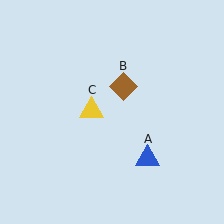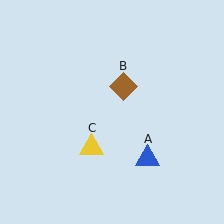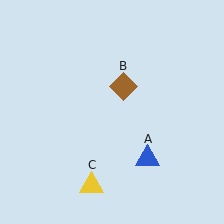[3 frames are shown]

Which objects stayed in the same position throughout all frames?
Blue triangle (object A) and brown diamond (object B) remained stationary.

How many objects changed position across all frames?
1 object changed position: yellow triangle (object C).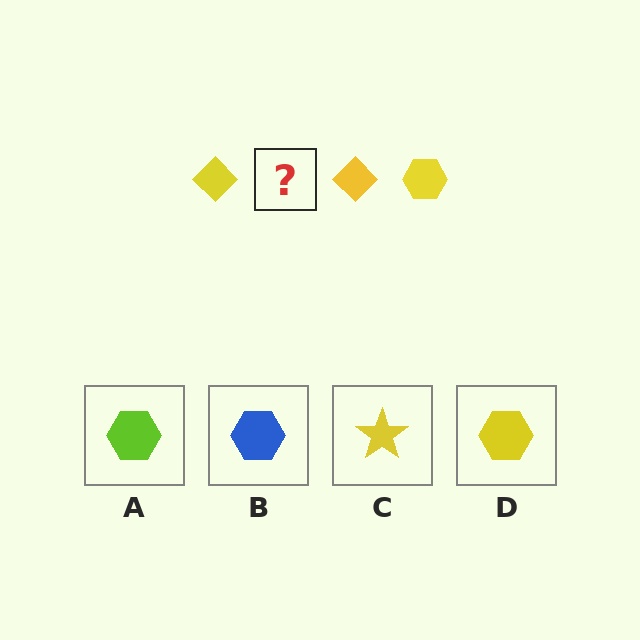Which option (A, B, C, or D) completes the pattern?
D.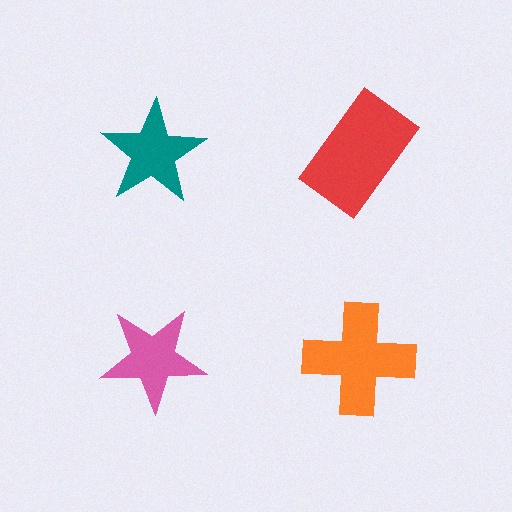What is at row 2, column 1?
A pink star.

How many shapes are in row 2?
2 shapes.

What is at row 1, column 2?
A red rectangle.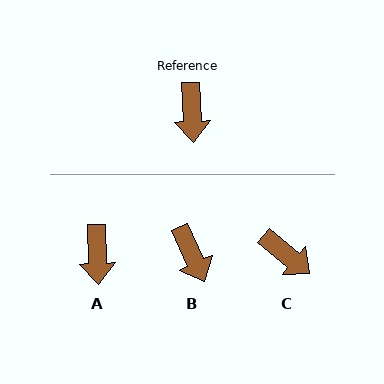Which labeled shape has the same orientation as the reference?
A.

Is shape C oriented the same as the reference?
No, it is off by about 48 degrees.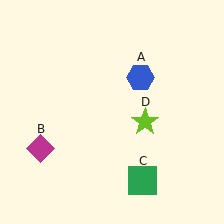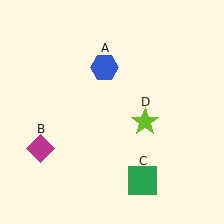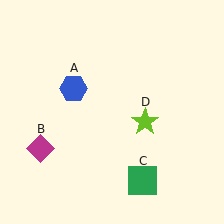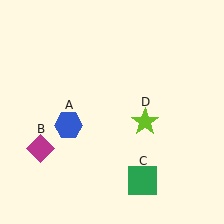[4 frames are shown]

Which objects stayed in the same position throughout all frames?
Magenta diamond (object B) and green square (object C) and lime star (object D) remained stationary.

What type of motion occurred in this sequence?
The blue hexagon (object A) rotated counterclockwise around the center of the scene.